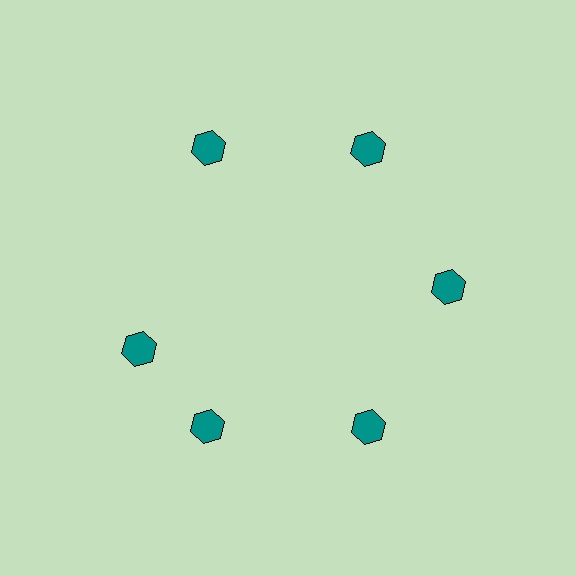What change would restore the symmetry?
The symmetry would be restored by rotating it back into even spacing with its neighbors so that all 6 hexagons sit at equal angles and equal distance from the center.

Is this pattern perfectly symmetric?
No. The 6 teal hexagons are arranged in a ring, but one element near the 9 o'clock position is rotated out of alignment along the ring, breaking the 6-fold rotational symmetry.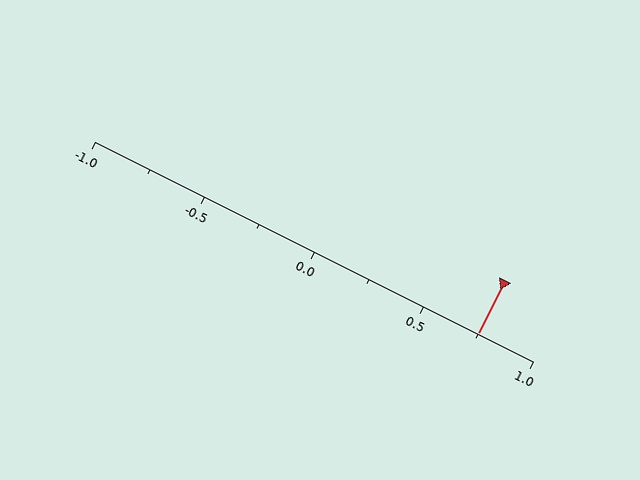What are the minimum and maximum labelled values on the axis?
The axis runs from -1.0 to 1.0.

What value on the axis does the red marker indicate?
The marker indicates approximately 0.75.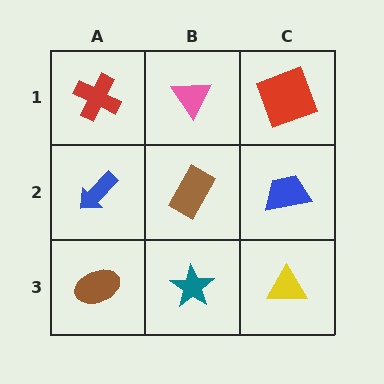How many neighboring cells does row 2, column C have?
3.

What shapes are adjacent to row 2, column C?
A red square (row 1, column C), a yellow triangle (row 3, column C), a brown rectangle (row 2, column B).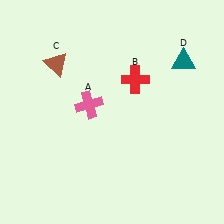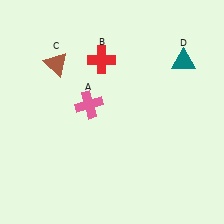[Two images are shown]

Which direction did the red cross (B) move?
The red cross (B) moved left.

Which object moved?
The red cross (B) moved left.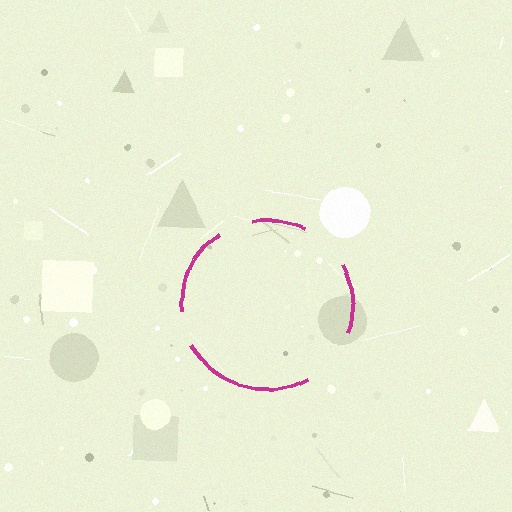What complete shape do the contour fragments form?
The contour fragments form a circle.